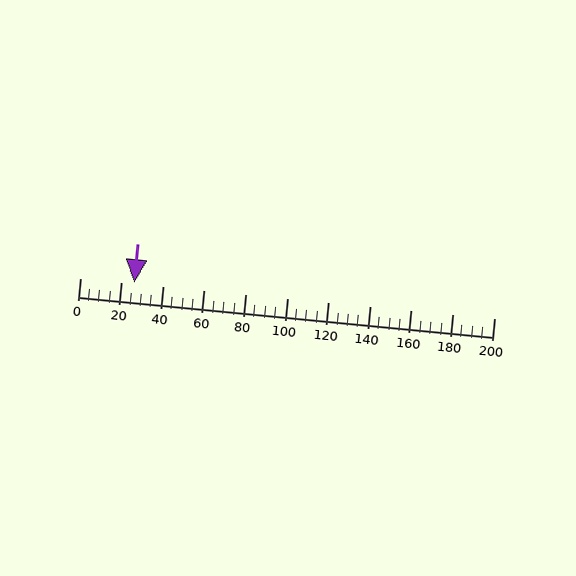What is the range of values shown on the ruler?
The ruler shows values from 0 to 200.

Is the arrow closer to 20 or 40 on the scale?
The arrow is closer to 20.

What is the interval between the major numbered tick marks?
The major tick marks are spaced 20 units apart.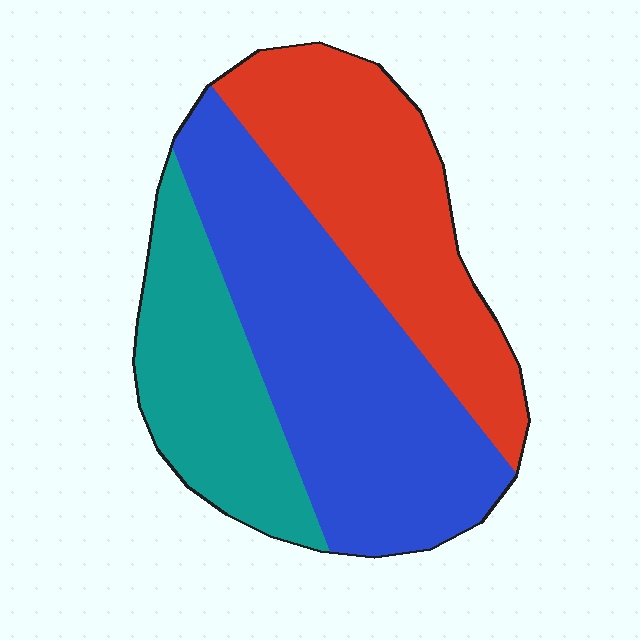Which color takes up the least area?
Teal, at roughly 25%.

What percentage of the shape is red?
Red takes up about one third (1/3) of the shape.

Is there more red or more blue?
Blue.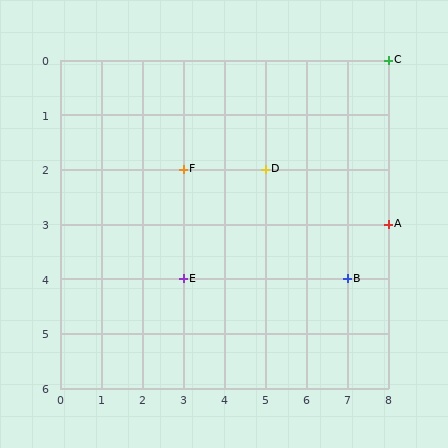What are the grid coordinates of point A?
Point A is at grid coordinates (8, 3).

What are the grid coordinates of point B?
Point B is at grid coordinates (7, 4).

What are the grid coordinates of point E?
Point E is at grid coordinates (3, 4).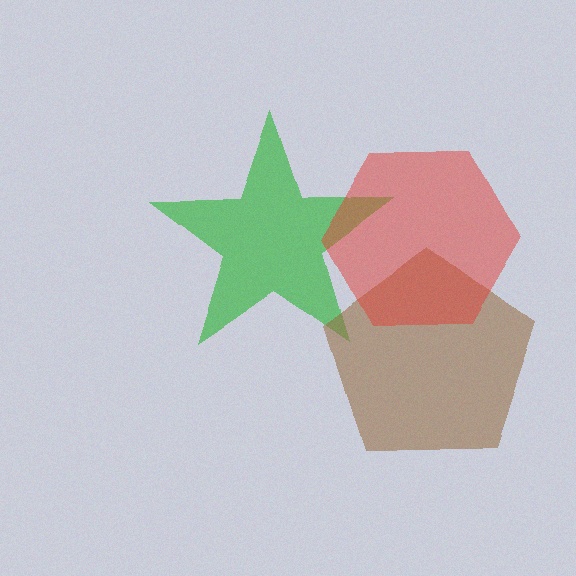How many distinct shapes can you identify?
There are 3 distinct shapes: a green star, a brown pentagon, a red hexagon.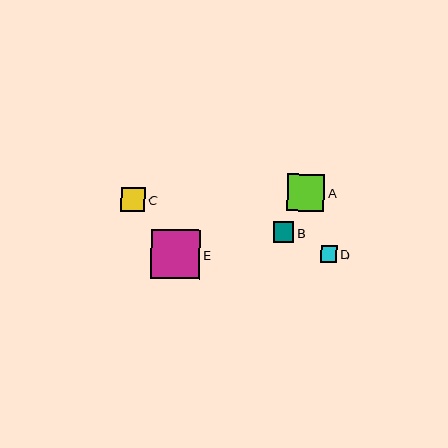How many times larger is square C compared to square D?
Square C is approximately 1.5 times the size of square D.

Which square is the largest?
Square E is the largest with a size of approximately 49 pixels.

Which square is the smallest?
Square D is the smallest with a size of approximately 16 pixels.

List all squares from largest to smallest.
From largest to smallest: E, A, C, B, D.